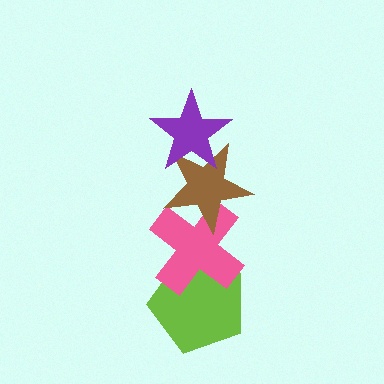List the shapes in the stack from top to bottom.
From top to bottom: the purple star, the brown star, the pink cross, the lime pentagon.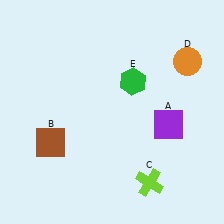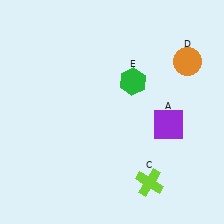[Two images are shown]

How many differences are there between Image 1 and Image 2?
There is 1 difference between the two images.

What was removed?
The brown square (B) was removed in Image 2.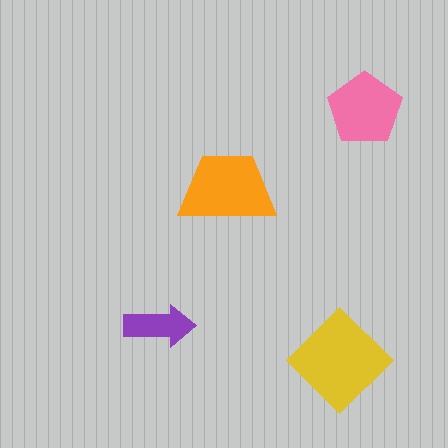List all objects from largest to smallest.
The yellow diamond, the orange trapezoid, the pink pentagon, the purple arrow.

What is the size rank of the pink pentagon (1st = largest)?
3rd.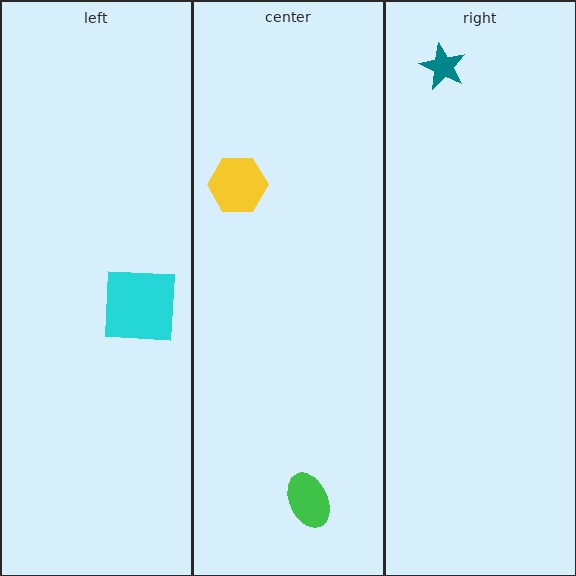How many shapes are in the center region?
2.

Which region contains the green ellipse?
The center region.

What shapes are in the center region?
The yellow hexagon, the green ellipse.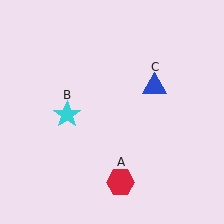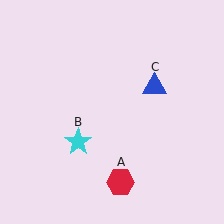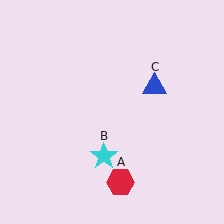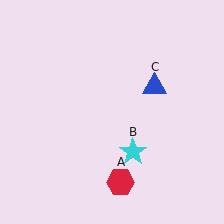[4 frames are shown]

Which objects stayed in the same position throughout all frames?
Red hexagon (object A) and blue triangle (object C) remained stationary.